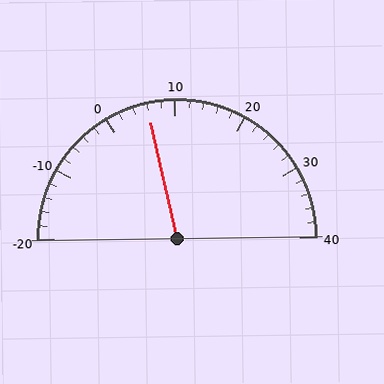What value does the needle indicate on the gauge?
The needle indicates approximately 6.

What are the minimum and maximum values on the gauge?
The gauge ranges from -20 to 40.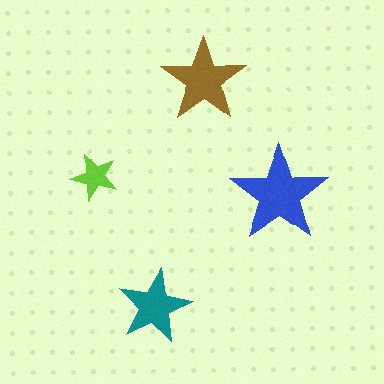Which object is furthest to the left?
The lime star is leftmost.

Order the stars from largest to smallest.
the blue one, the brown one, the teal one, the lime one.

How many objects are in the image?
There are 4 objects in the image.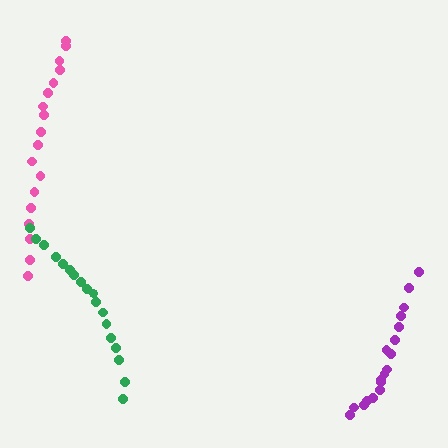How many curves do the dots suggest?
There are 3 distinct paths.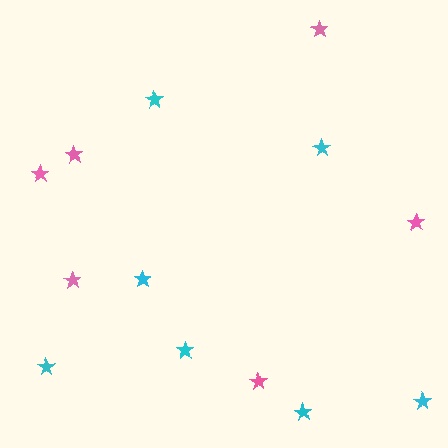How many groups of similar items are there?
There are 2 groups: one group of pink stars (6) and one group of cyan stars (7).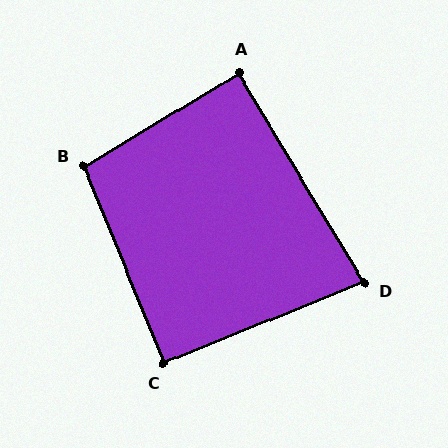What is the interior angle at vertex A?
Approximately 90 degrees (approximately right).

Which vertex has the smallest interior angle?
D, at approximately 81 degrees.